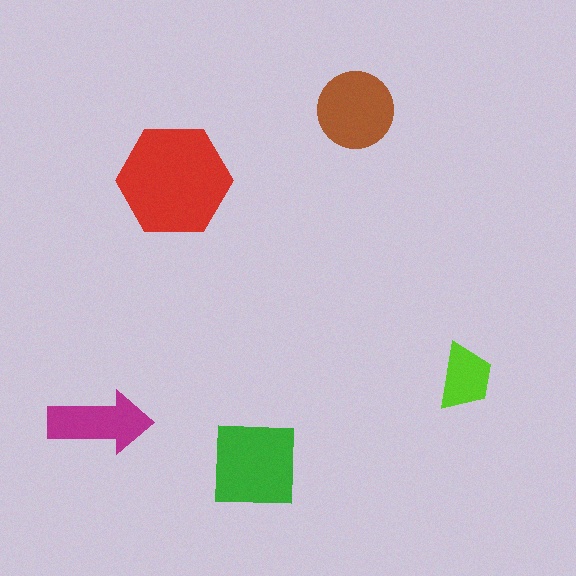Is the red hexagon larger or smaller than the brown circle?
Larger.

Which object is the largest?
The red hexagon.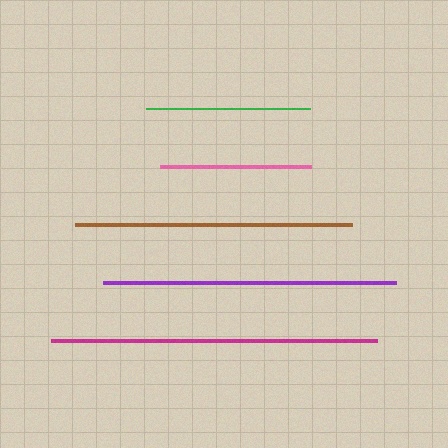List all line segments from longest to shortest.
From longest to shortest: magenta, purple, brown, green, pink.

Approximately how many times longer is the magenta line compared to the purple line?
The magenta line is approximately 1.1 times the length of the purple line.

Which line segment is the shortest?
The pink line is the shortest at approximately 151 pixels.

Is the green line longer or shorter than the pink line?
The green line is longer than the pink line.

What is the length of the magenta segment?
The magenta segment is approximately 326 pixels long.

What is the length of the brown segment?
The brown segment is approximately 277 pixels long.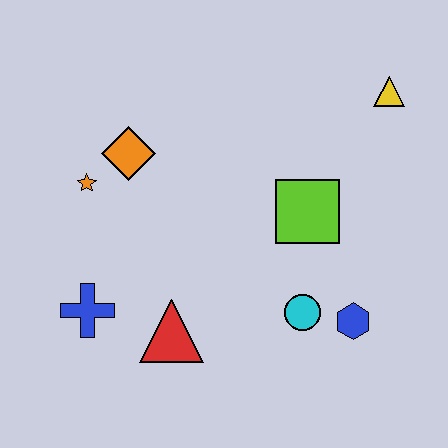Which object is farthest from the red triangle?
The yellow triangle is farthest from the red triangle.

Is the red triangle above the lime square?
No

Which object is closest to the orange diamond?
The orange star is closest to the orange diamond.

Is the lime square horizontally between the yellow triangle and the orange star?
Yes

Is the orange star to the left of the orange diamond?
Yes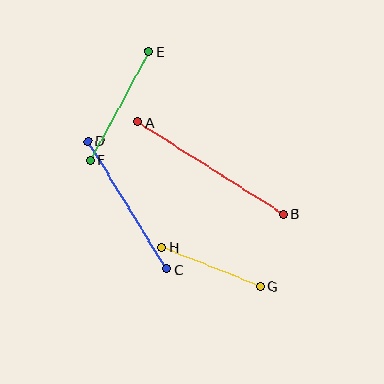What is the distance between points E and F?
The distance is approximately 124 pixels.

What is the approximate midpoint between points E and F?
The midpoint is at approximately (120, 106) pixels.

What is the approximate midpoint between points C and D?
The midpoint is at approximately (127, 205) pixels.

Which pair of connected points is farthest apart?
Points A and B are farthest apart.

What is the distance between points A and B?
The distance is approximately 173 pixels.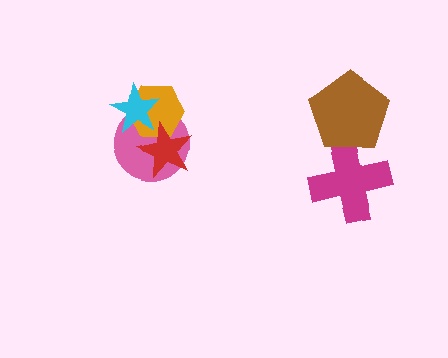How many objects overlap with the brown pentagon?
1 object overlaps with the brown pentagon.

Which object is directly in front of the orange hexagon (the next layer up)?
The cyan star is directly in front of the orange hexagon.